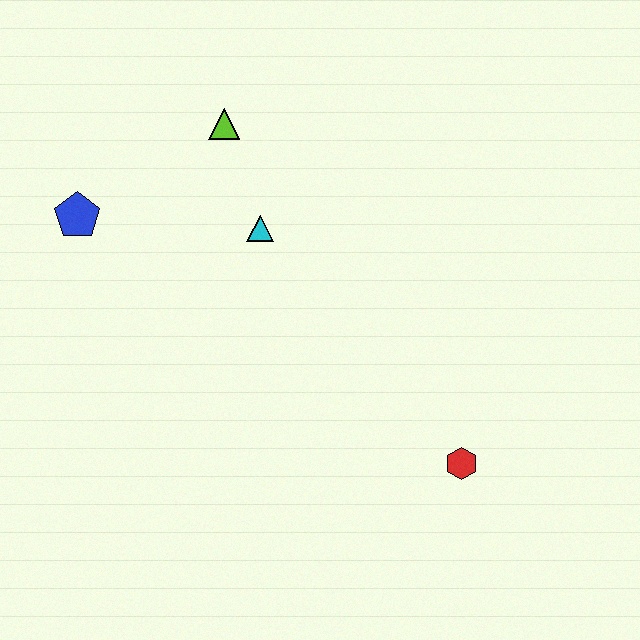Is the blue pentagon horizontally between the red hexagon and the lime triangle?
No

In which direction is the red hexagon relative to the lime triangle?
The red hexagon is below the lime triangle.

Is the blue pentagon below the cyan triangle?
No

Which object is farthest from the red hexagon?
The blue pentagon is farthest from the red hexagon.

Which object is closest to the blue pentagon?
The lime triangle is closest to the blue pentagon.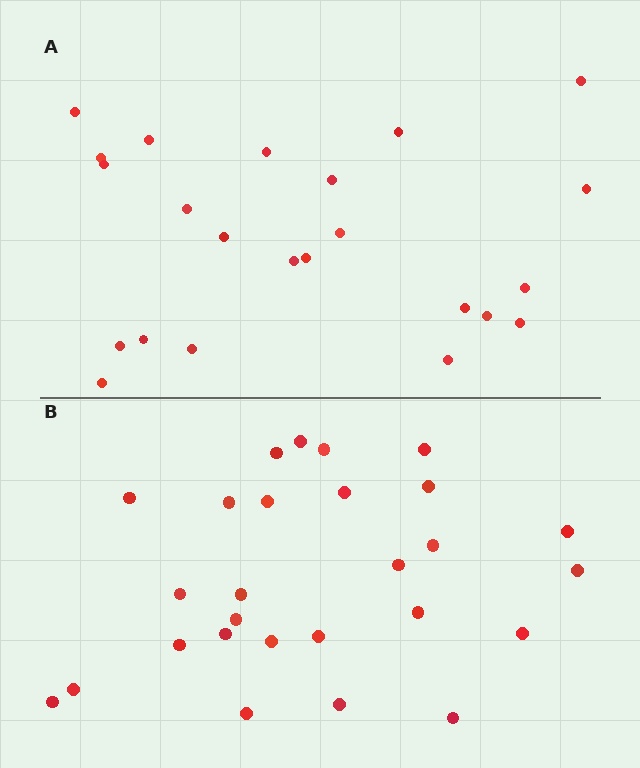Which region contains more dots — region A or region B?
Region B (the bottom region) has more dots.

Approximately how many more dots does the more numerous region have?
Region B has about 4 more dots than region A.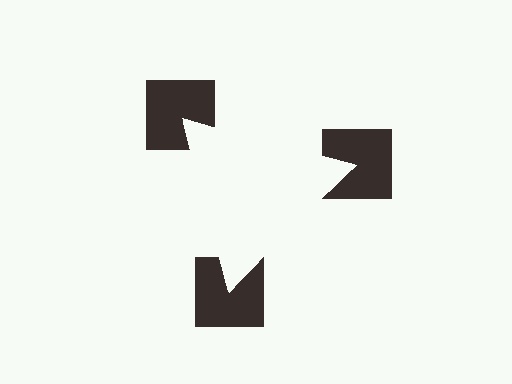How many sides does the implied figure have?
3 sides.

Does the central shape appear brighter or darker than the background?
It typically appears slightly brighter than the background, even though no actual brightness change is drawn.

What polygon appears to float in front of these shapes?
An illusory triangle — its edges are inferred from the aligned wedge cuts in the notched squares, not physically drawn.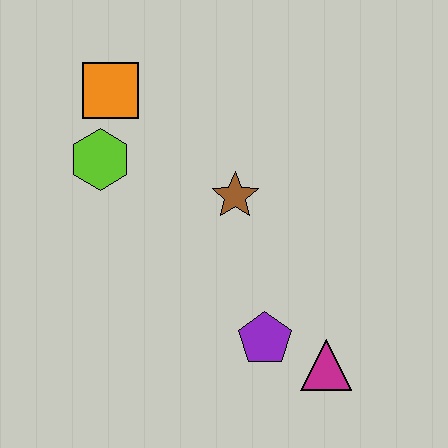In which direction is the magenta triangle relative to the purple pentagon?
The magenta triangle is to the right of the purple pentagon.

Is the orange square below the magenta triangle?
No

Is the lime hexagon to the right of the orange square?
No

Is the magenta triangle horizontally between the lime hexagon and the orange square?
No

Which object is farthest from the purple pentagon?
The orange square is farthest from the purple pentagon.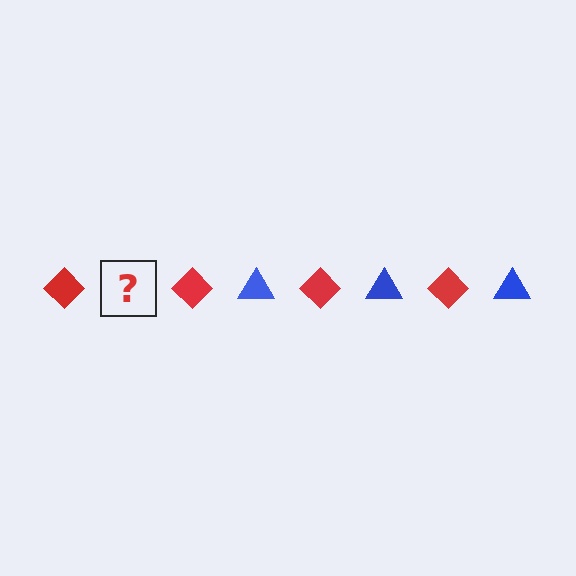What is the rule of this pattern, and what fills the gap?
The rule is that the pattern alternates between red diamond and blue triangle. The gap should be filled with a blue triangle.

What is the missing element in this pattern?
The missing element is a blue triangle.